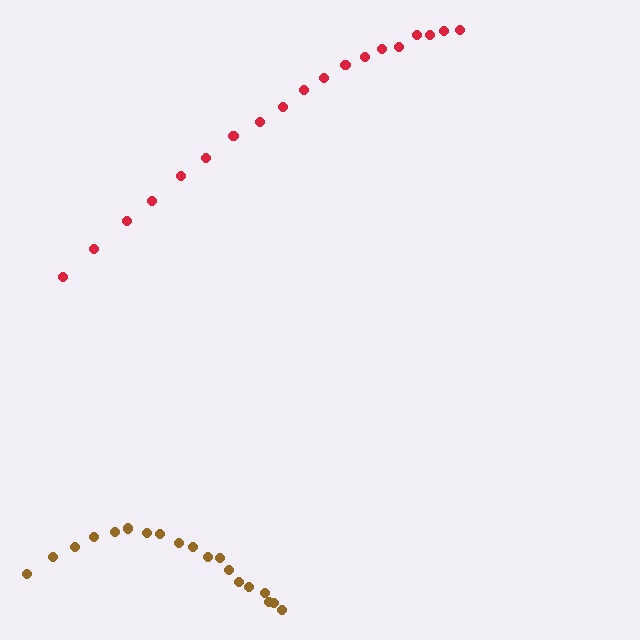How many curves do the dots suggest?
There are 2 distinct paths.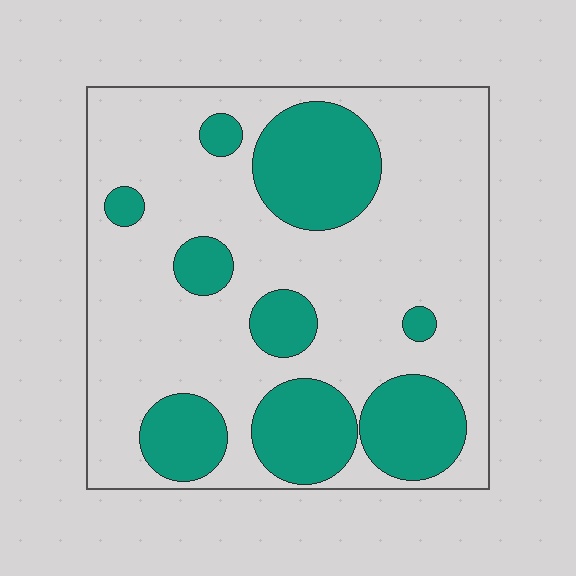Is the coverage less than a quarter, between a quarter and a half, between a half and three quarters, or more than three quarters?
Between a quarter and a half.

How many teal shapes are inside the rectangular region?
9.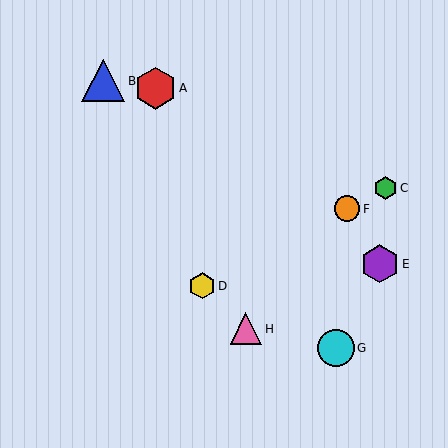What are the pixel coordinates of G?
Object G is at (336, 348).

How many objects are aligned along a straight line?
3 objects (C, D, F) are aligned along a straight line.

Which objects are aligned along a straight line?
Objects C, D, F are aligned along a straight line.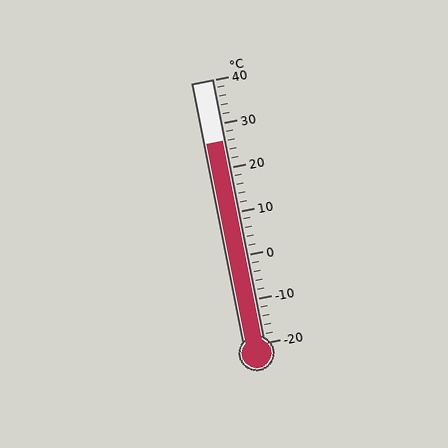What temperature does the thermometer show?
The thermometer shows approximately 26°C.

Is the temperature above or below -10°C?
The temperature is above -10°C.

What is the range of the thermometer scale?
The thermometer scale ranges from -20°C to 40°C.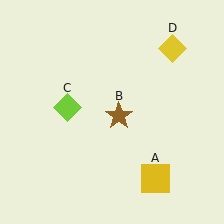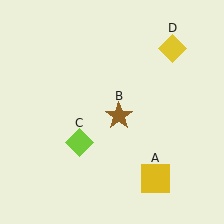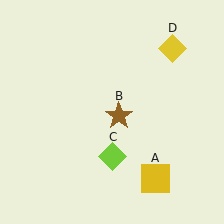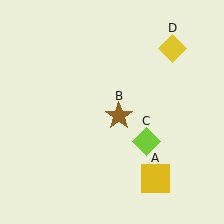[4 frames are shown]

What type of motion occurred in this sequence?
The lime diamond (object C) rotated counterclockwise around the center of the scene.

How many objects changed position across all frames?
1 object changed position: lime diamond (object C).